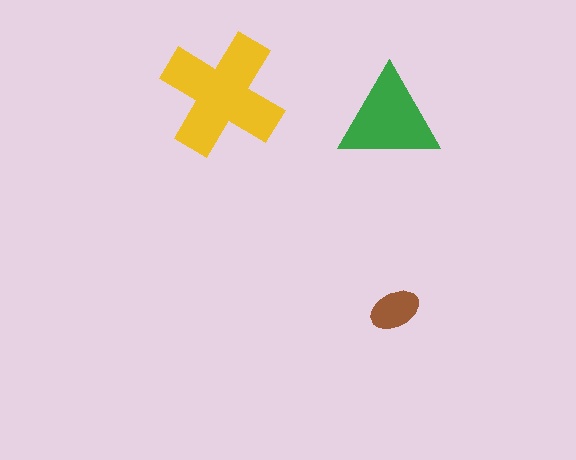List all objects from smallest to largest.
The brown ellipse, the green triangle, the yellow cross.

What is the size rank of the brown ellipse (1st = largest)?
3rd.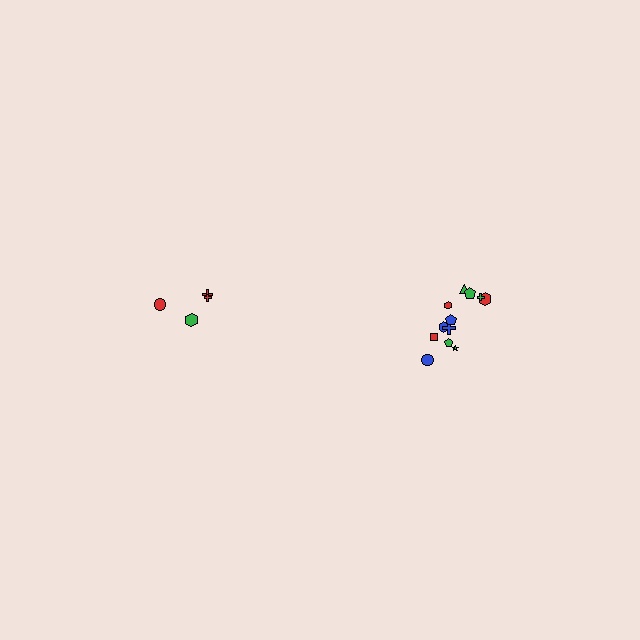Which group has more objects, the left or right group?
The right group.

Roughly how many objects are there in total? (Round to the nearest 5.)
Roughly 15 objects in total.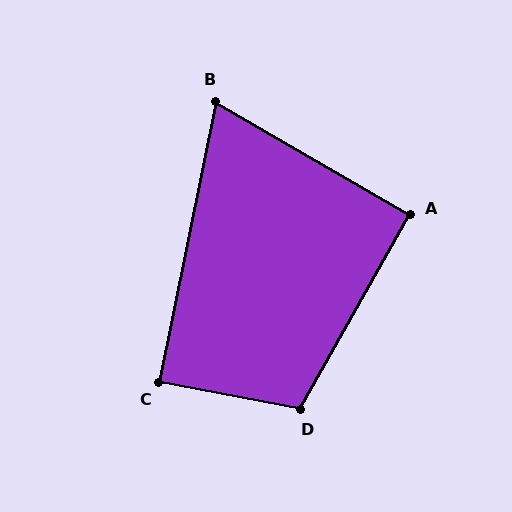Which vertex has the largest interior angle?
D, at approximately 109 degrees.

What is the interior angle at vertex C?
Approximately 89 degrees (approximately right).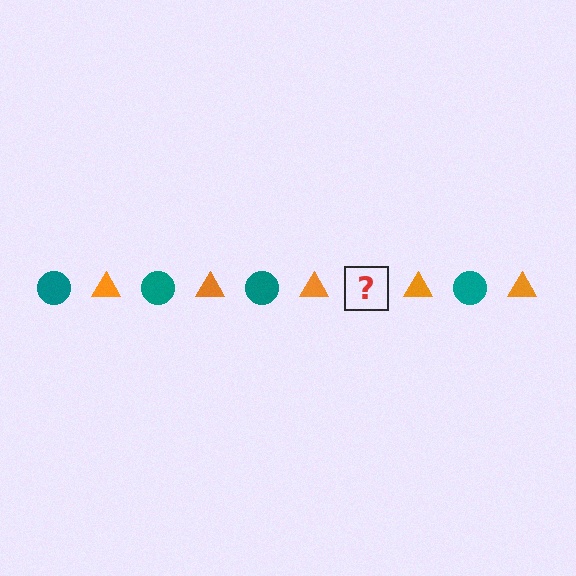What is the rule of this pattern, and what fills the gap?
The rule is that the pattern alternates between teal circle and orange triangle. The gap should be filled with a teal circle.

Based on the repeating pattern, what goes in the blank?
The blank should be a teal circle.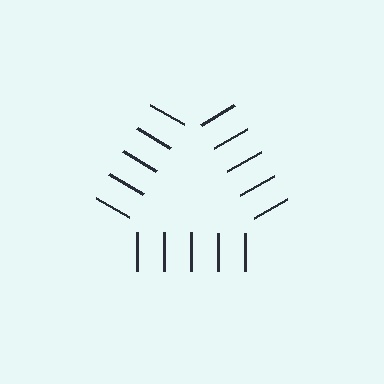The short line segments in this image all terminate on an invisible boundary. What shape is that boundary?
An illusory triangle — the line segments terminate on its edges but no continuous stroke is drawn.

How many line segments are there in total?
15 — 5 along each of the 3 edges.